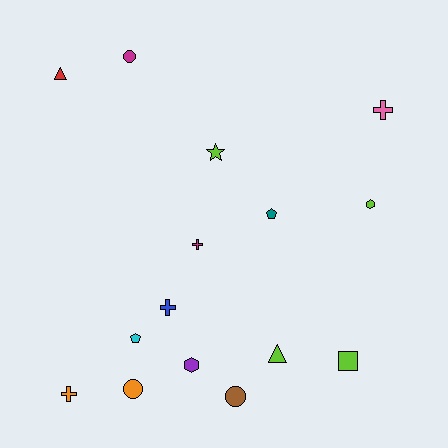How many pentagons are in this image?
There are 2 pentagons.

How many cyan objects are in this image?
There is 1 cyan object.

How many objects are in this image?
There are 15 objects.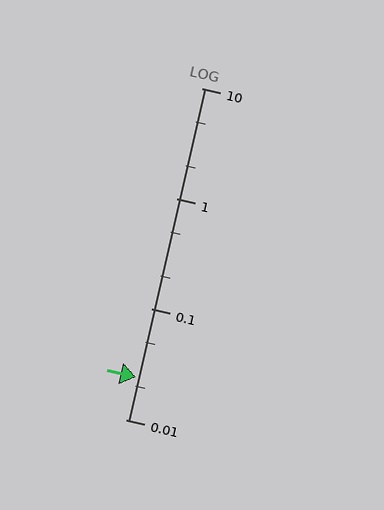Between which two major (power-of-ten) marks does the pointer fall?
The pointer is between 0.01 and 0.1.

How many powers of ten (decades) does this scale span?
The scale spans 3 decades, from 0.01 to 10.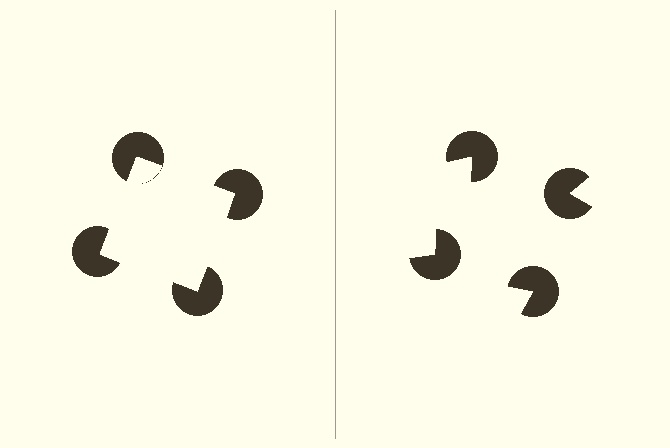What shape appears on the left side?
An illusory square.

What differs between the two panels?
The pac-man discs are positioned identically on both sides; only the wedge orientations differ. On the left they align to a square; on the right they are misaligned.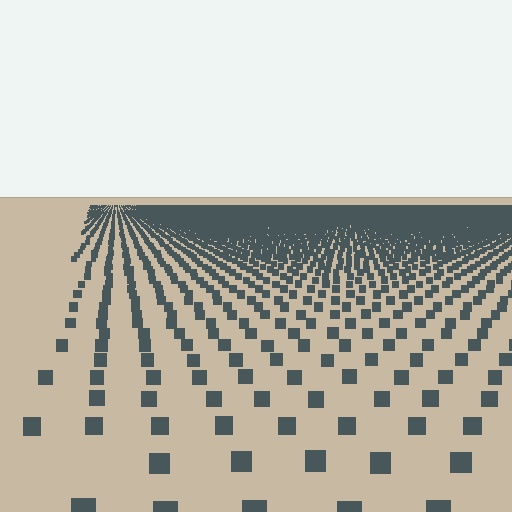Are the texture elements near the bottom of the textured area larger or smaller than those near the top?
Larger. Near the bottom, elements are closer to the viewer and appear at a bigger on-screen size.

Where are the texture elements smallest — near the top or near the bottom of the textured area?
Near the top.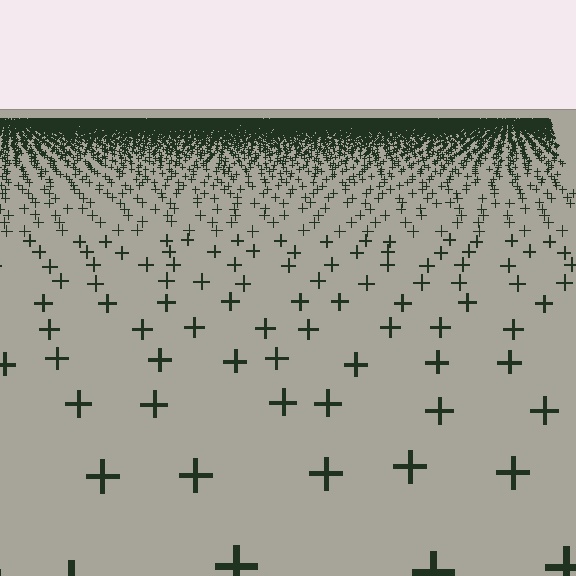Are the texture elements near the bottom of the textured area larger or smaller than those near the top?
Larger. Near the bottom, elements are closer to the viewer and appear at a bigger on-screen size.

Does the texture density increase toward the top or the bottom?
Density increases toward the top.